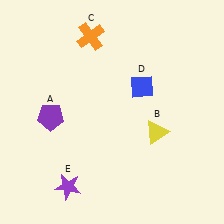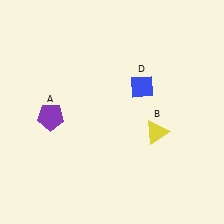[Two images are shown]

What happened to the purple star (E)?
The purple star (E) was removed in Image 2. It was in the bottom-left area of Image 1.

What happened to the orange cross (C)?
The orange cross (C) was removed in Image 2. It was in the top-left area of Image 1.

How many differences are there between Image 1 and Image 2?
There are 2 differences between the two images.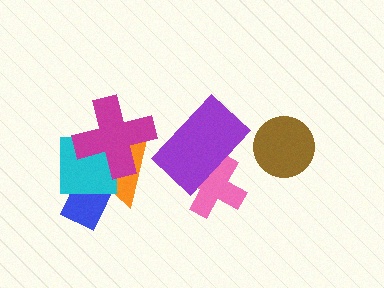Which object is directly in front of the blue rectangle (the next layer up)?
The orange triangle is directly in front of the blue rectangle.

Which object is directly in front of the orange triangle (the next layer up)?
The cyan square is directly in front of the orange triangle.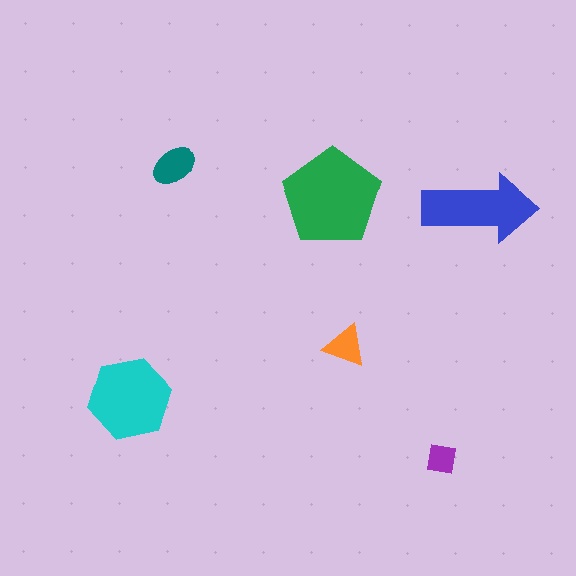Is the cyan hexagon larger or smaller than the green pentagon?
Smaller.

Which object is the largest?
The green pentagon.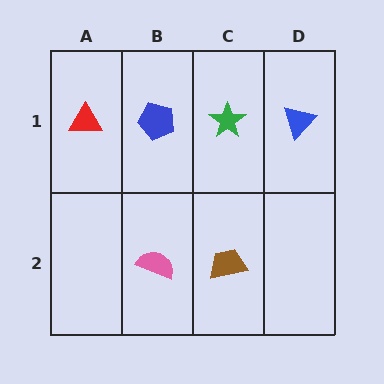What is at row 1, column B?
A blue pentagon.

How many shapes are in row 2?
2 shapes.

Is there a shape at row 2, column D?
No, that cell is empty.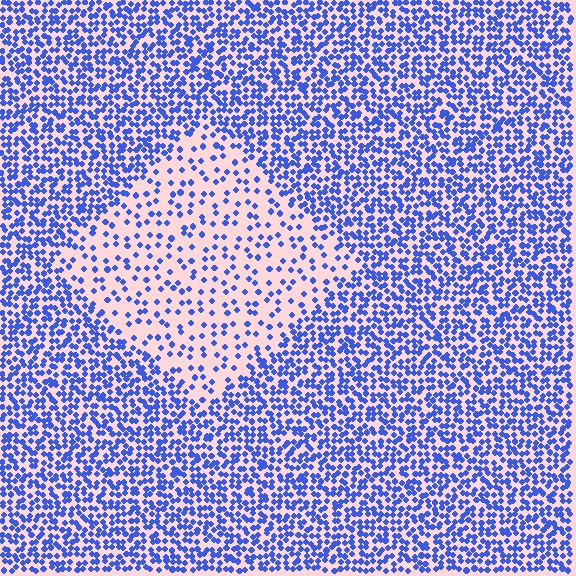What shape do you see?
I see a diamond.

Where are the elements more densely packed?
The elements are more densely packed outside the diamond boundary.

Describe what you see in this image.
The image contains small blue elements arranged at two different densities. A diamond-shaped region is visible where the elements are less densely packed than the surrounding area.